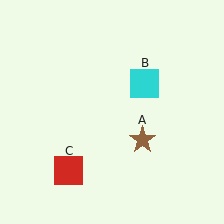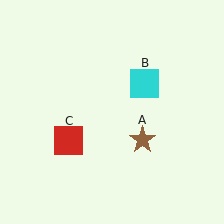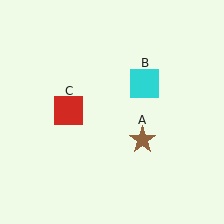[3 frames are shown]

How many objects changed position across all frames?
1 object changed position: red square (object C).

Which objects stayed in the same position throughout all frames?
Brown star (object A) and cyan square (object B) remained stationary.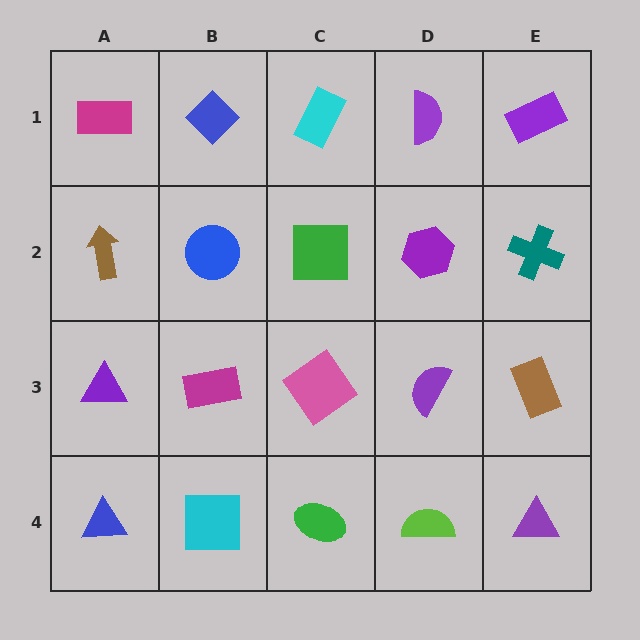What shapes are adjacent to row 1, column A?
A brown arrow (row 2, column A), a blue diamond (row 1, column B).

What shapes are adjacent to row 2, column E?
A purple rectangle (row 1, column E), a brown rectangle (row 3, column E), a purple hexagon (row 2, column D).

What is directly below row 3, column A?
A blue triangle.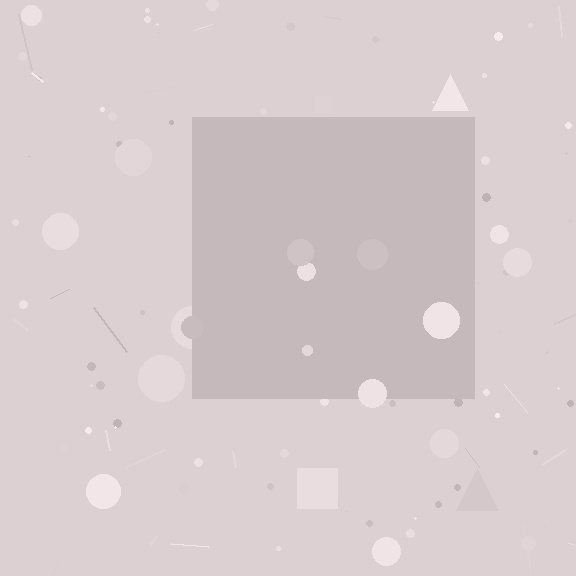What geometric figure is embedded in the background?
A square is embedded in the background.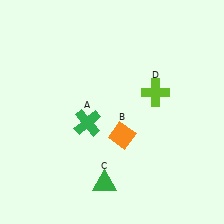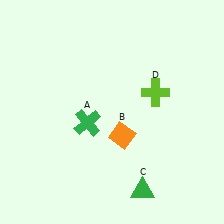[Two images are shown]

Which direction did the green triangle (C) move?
The green triangle (C) moved right.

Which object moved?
The green triangle (C) moved right.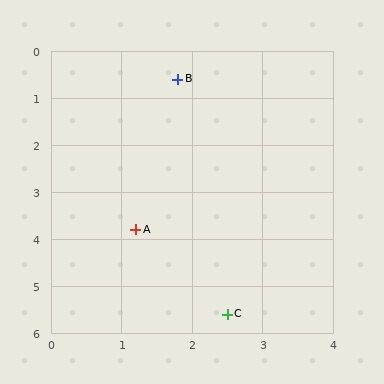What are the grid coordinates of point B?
Point B is at approximately (1.8, 0.6).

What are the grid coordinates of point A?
Point A is at approximately (1.2, 3.8).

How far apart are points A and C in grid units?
Points A and C are about 2.2 grid units apart.